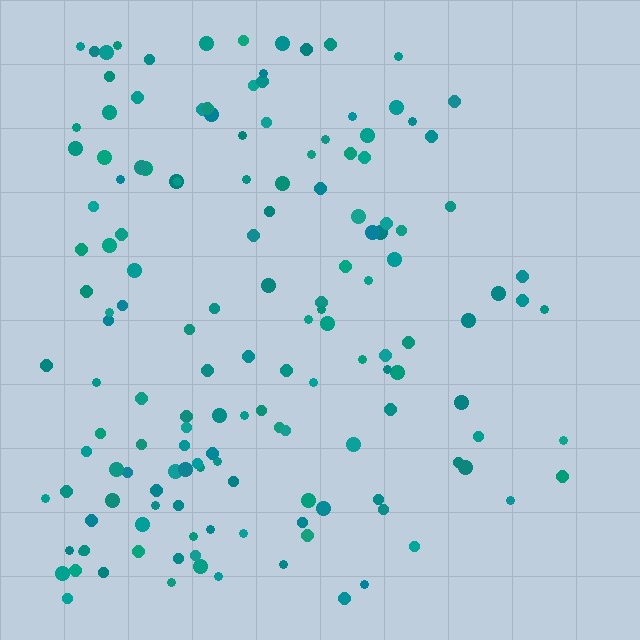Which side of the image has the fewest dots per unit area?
The right.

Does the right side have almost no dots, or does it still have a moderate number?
Still a moderate number, just noticeably fewer than the left.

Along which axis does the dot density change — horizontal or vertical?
Horizontal.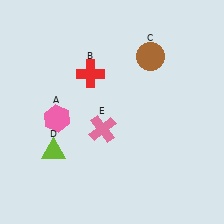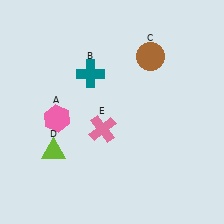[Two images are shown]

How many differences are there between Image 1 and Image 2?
There is 1 difference between the two images.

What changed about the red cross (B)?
In Image 1, B is red. In Image 2, it changed to teal.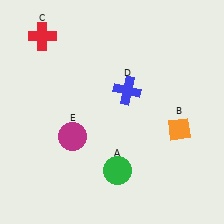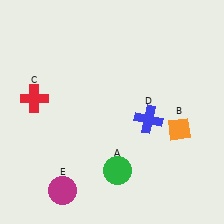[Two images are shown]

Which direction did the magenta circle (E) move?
The magenta circle (E) moved down.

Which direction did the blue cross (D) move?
The blue cross (D) moved down.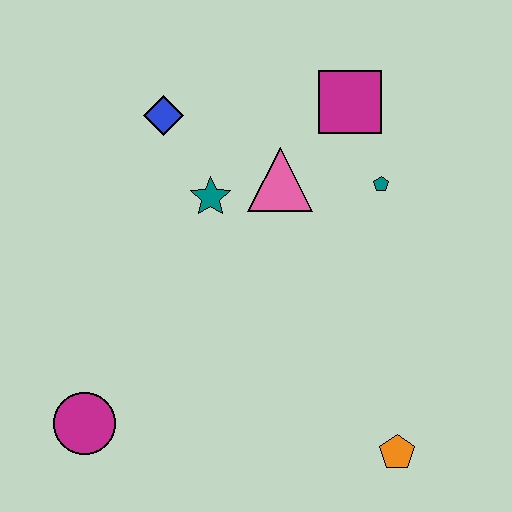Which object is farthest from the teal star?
The orange pentagon is farthest from the teal star.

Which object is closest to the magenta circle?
The teal star is closest to the magenta circle.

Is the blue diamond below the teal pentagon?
No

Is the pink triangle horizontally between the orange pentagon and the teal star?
Yes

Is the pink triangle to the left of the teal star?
No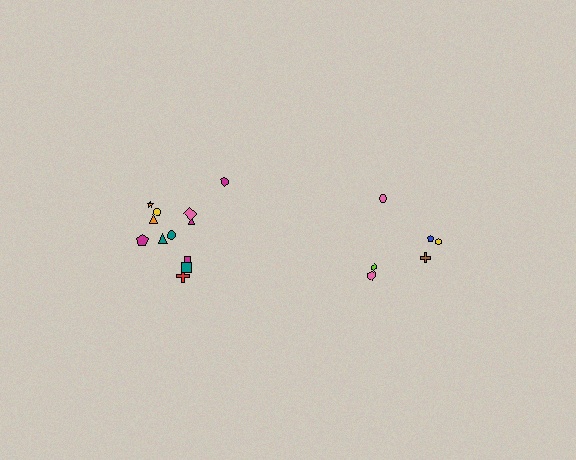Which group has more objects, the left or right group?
The left group.